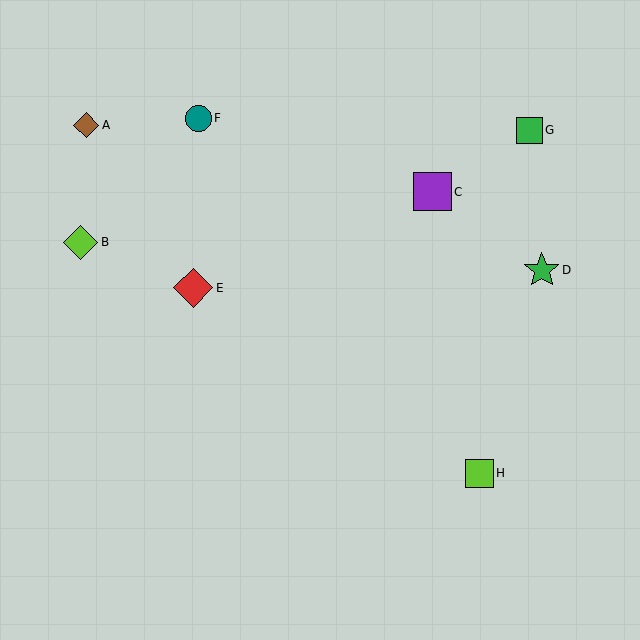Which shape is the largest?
The red diamond (labeled E) is the largest.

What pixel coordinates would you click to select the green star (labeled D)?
Click at (542, 270) to select the green star D.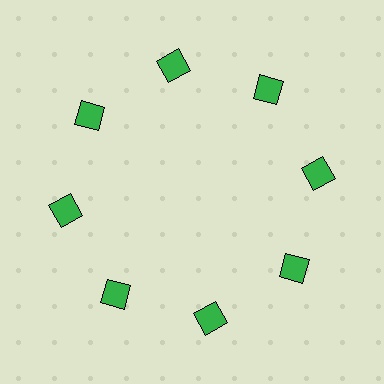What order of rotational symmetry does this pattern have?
This pattern has 8-fold rotational symmetry.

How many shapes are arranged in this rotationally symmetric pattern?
There are 8 shapes, arranged in 8 groups of 1.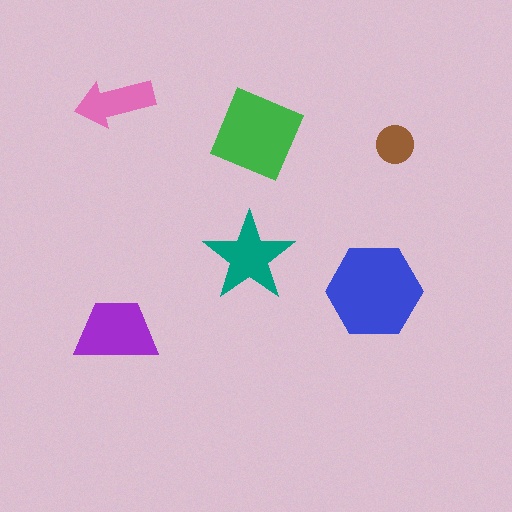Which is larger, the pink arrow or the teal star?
The teal star.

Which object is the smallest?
The brown circle.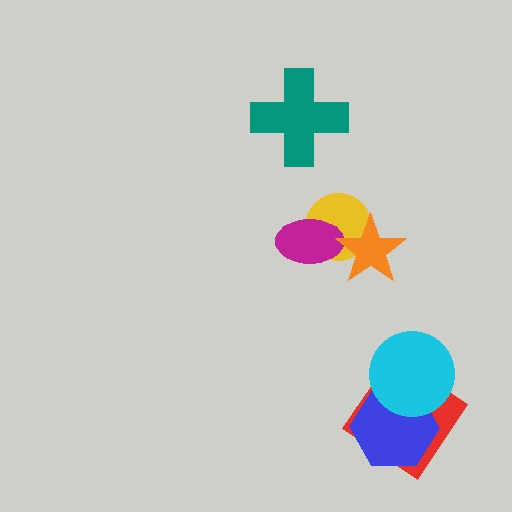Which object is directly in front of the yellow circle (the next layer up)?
The magenta ellipse is directly in front of the yellow circle.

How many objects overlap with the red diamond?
2 objects overlap with the red diamond.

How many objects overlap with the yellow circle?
2 objects overlap with the yellow circle.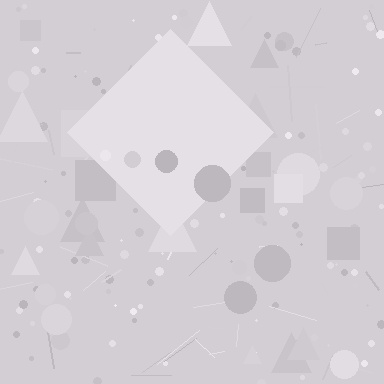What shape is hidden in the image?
A diamond is hidden in the image.